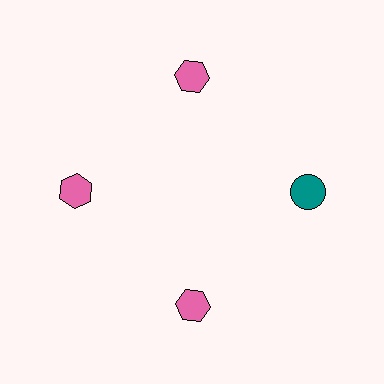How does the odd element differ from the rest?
It differs in both color (teal instead of pink) and shape (circle instead of hexagon).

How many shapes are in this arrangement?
There are 4 shapes arranged in a ring pattern.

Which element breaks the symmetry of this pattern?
The teal circle at roughly the 3 o'clock position breaks the symmetry. All other shapes are pink hexagons.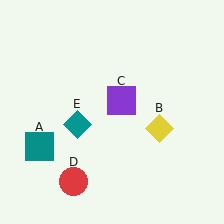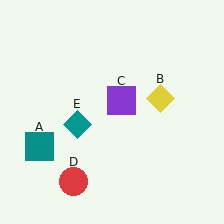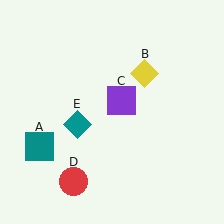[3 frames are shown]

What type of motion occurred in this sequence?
The yellow diamond (object B) rotated counterclockwise around the center of the scene.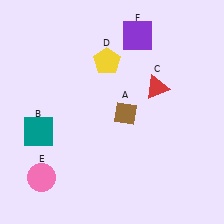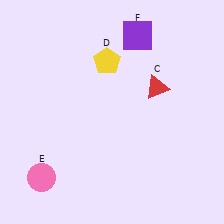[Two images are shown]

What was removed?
The brown diamond (A), the teal square (B) were removed in Image 2.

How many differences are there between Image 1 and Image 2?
There are 2 differences between the two images.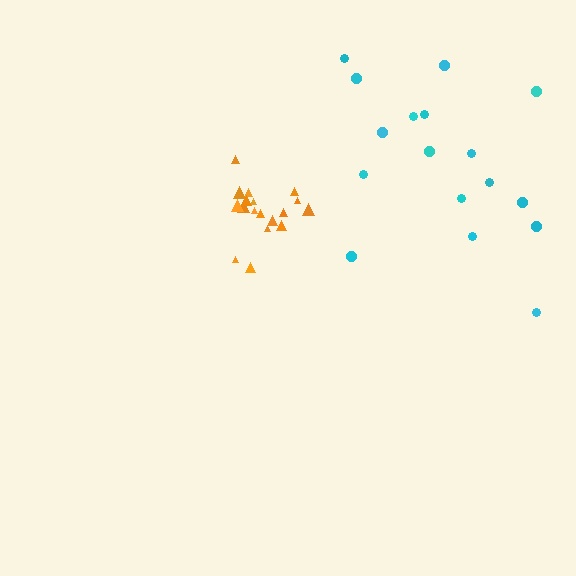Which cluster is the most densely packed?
Orange.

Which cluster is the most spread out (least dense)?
Cyan.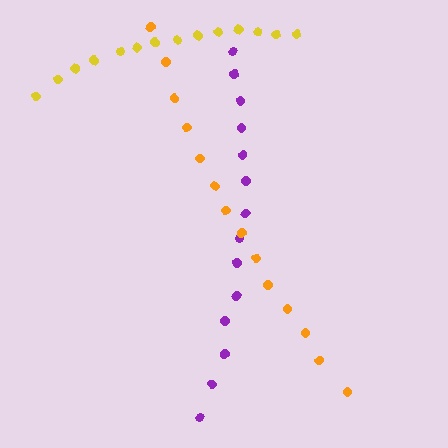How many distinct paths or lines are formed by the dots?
There are 3 distinct paths.